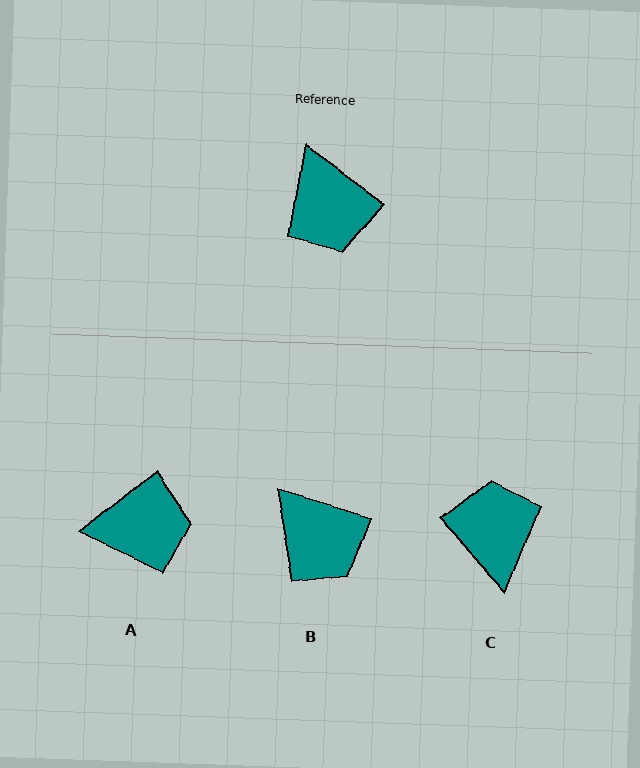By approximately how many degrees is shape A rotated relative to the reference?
Approximately 75 degrees counter-clockwise.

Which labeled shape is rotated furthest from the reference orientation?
C, about 168 degrees away.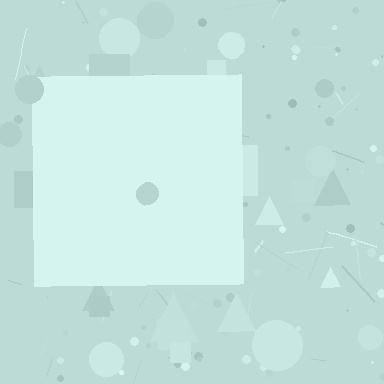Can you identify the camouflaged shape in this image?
The camouflaged shape is a square.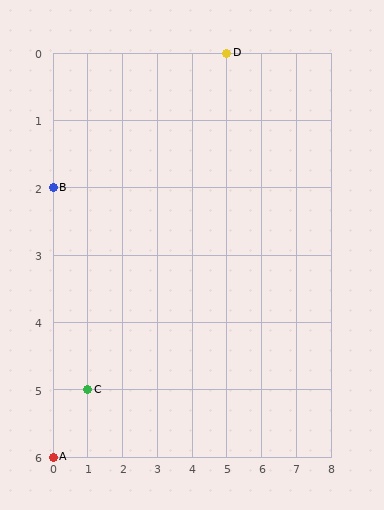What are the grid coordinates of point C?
Point C is at grid coordinates (1, 5).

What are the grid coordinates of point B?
Point B is at grid coordinates (0, 2).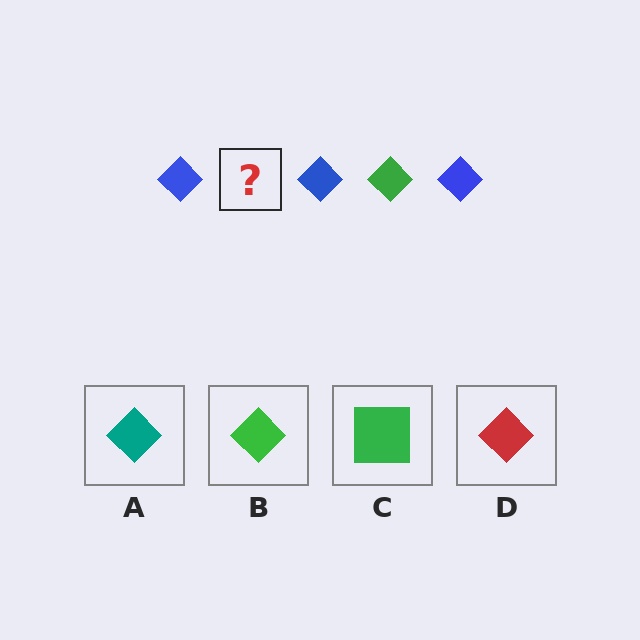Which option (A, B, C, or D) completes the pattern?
B.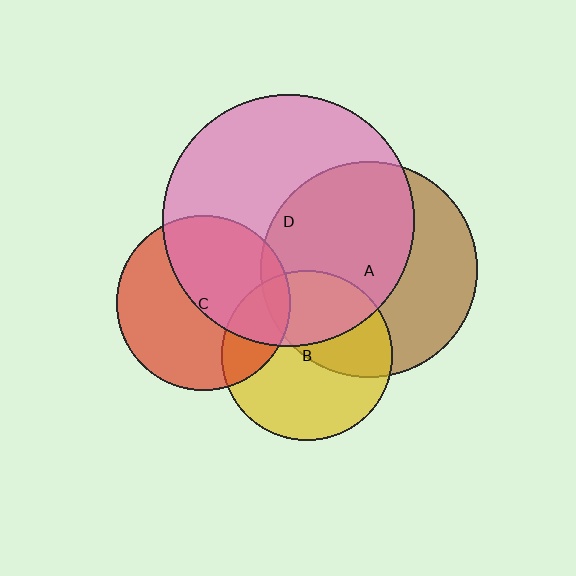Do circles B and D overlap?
Yes.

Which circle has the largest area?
Circle D (pink).